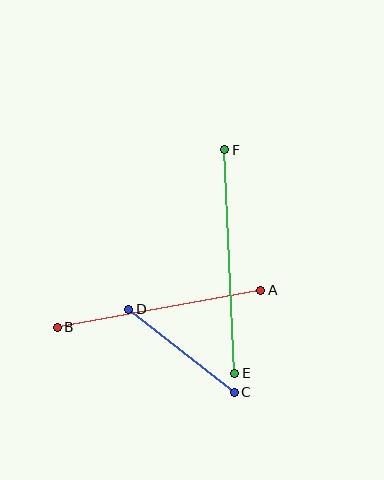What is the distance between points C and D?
The distance is approximately 134 pixels.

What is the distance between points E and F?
The distance is approximately 224 pixels.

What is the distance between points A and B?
The distance is approximately 207 pixels.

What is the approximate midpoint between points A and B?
The midpoint is at approximately (159, 309) pixels.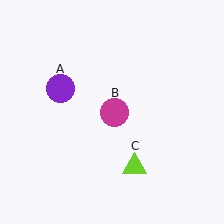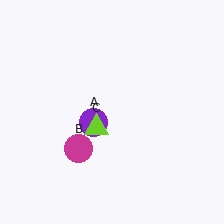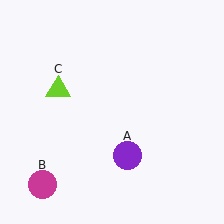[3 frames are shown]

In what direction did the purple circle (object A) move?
The purple circle (object A) moved down and to the right.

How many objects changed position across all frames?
3 objects changed position: purple circle (object A), magenta circle (object B), lime triangle (object C).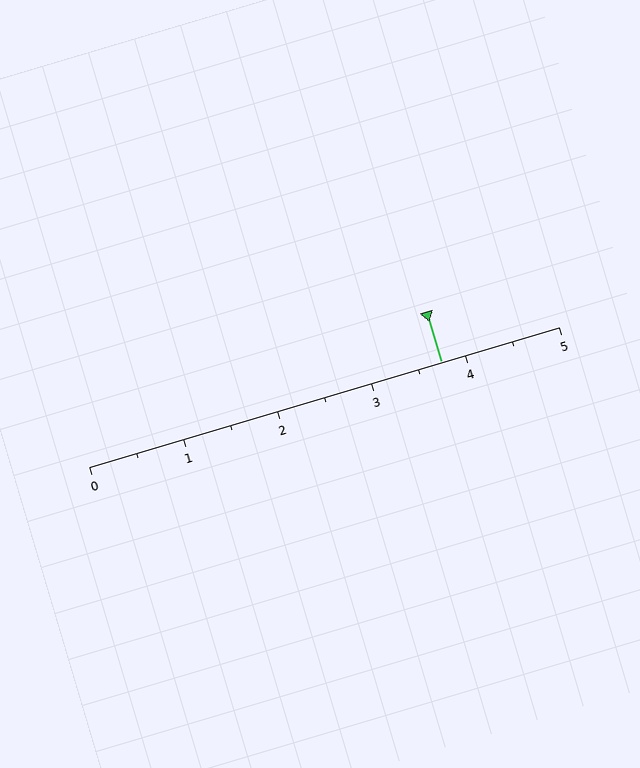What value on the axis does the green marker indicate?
The marker indicates approximately 3.8.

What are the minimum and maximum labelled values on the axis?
The axis runs from 0 to 5.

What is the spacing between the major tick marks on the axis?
The major ticks are spaced 1 apart.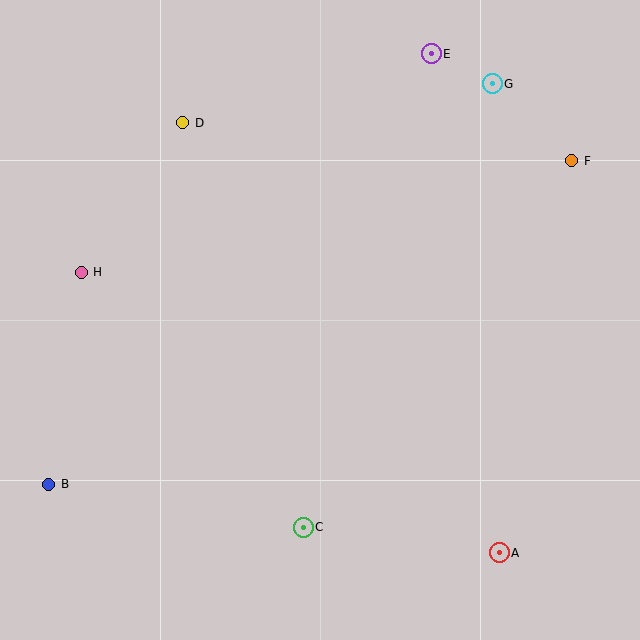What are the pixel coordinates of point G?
Point G is at (492, 84).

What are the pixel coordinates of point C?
Point C is at (303, 527).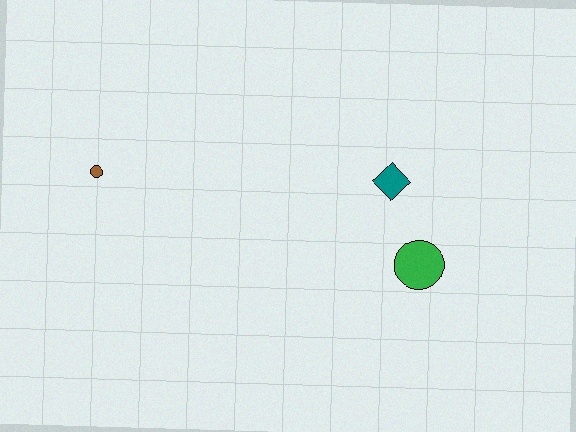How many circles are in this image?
There are 2 circles.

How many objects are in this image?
There are 3 objects.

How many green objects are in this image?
There is 1 green object.